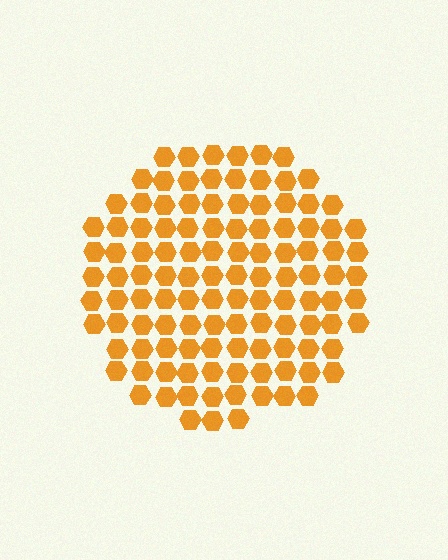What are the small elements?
The small elements are hexagons.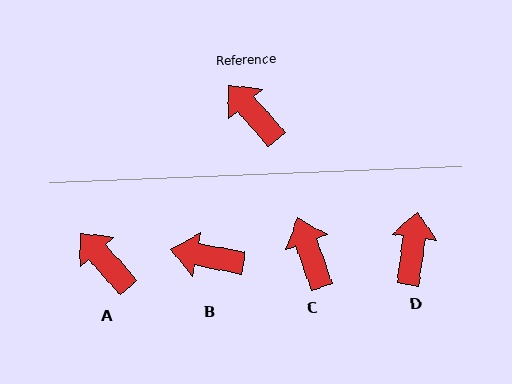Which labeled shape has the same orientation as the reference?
A.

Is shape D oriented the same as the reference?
No, it is off by about 49 degrees.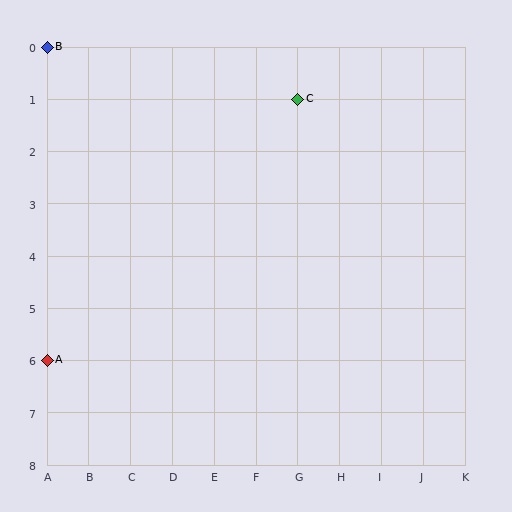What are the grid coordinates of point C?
Point C is at grid coordinates (G, 1).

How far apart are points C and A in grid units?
Points C and A are 6 columns and 5 rows apart (about 7.8 grid units diagonally).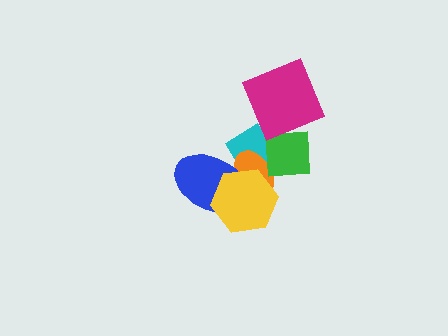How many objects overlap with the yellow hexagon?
3 objects overlap with the yellow hexagon.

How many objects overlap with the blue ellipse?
3 objects overlap with the blue ellipse.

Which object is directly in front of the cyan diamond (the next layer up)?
The orange ellipse is directly in front of the cyan diamond.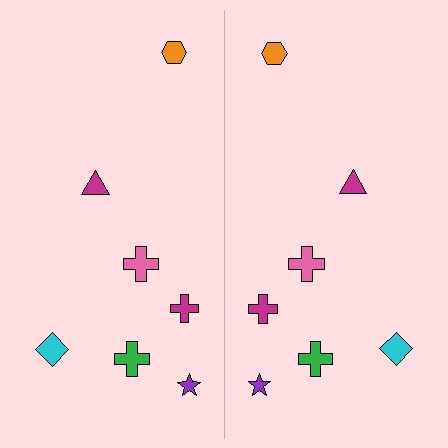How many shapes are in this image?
There are 14 shapes in this image.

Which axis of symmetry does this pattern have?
The pattern has a vertical axis of symmetry running through the center of the image.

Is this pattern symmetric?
Yes, this pattern has bilateral (reflection) symmetry.